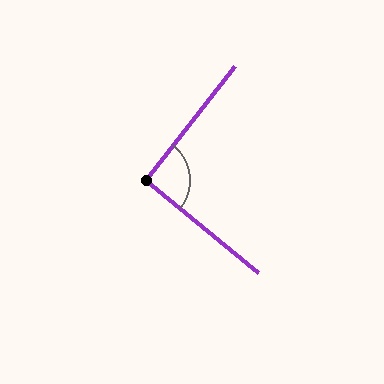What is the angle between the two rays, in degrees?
Approximately 91 degrees.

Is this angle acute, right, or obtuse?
It is approximately a right angle.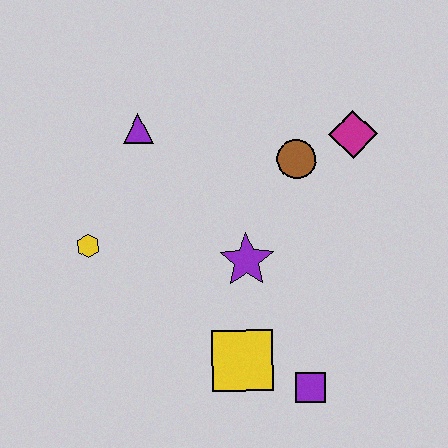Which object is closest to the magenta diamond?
The brown circle is closest to the magenta diamond.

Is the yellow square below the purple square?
No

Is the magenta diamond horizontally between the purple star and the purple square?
No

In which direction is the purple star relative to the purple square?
The purple star is above the purple square.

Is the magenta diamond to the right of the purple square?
Yes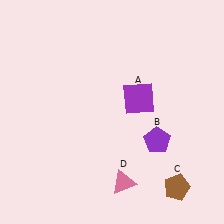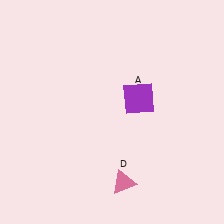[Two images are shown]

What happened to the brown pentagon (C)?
The brown pentagon (C) was removed in Image 2. It was in the bottom-right area of Image 1.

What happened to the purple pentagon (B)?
The purple pentagon (B) was removed in Image 2. It was in the bottom-right area of Image 1.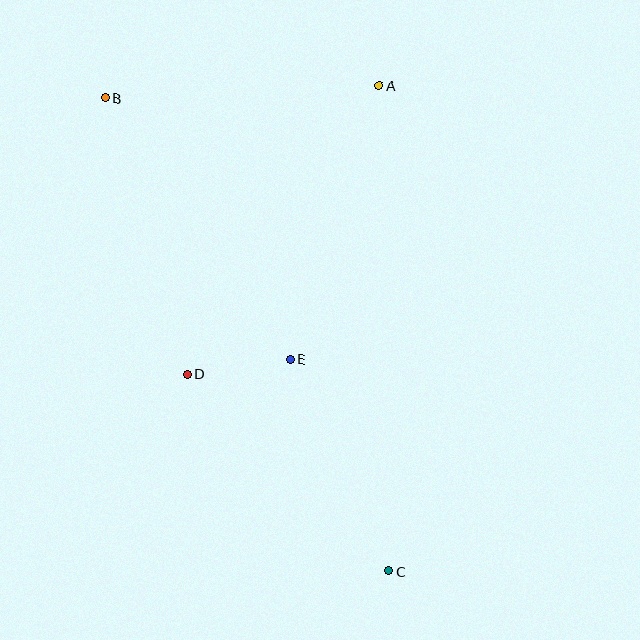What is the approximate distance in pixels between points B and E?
The distance between B and E is approximately 320 pixels.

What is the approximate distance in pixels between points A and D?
The distance between A and D is approximately 346 pixels.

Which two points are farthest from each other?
Points B and C are farthest from each other.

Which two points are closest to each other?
Points D and E are closest to each other.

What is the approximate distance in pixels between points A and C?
The distance between A and C is approximately 486 pixels.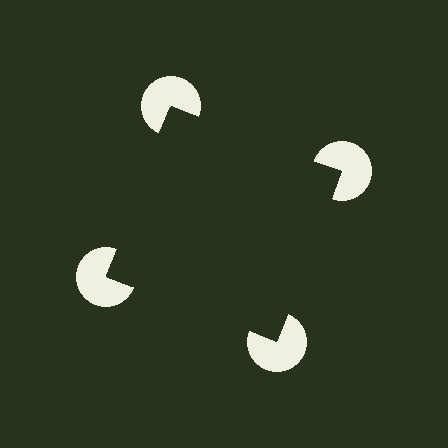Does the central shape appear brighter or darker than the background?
It typically appears slightly darker than the background, even though no actual brightness change is drawn.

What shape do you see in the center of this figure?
An illusory square — its edges are inferred from the aligned wedge cuts in the pac-man discs, not physically drawn.